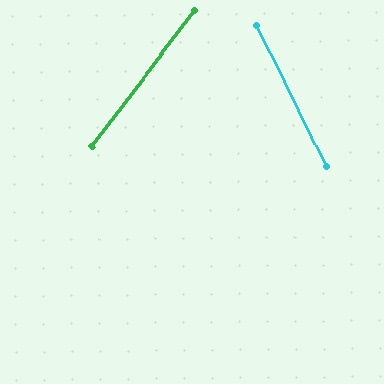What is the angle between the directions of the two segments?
Approximately 63 degrees.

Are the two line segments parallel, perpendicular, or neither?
Neither parallel nor perpendicular — they differ by about 63°.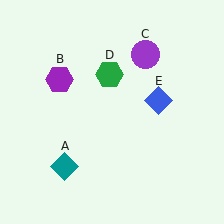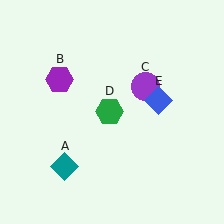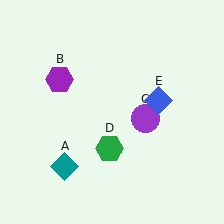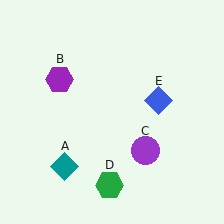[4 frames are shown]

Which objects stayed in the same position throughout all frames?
Teal diamond (object A) and purple hexagon (object B) and blue diamond (object E) remained stationary.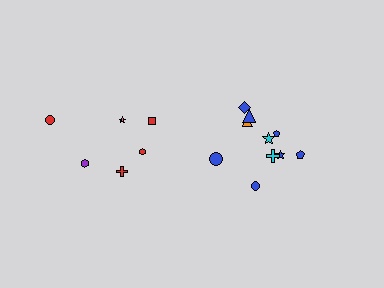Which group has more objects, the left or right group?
The right group.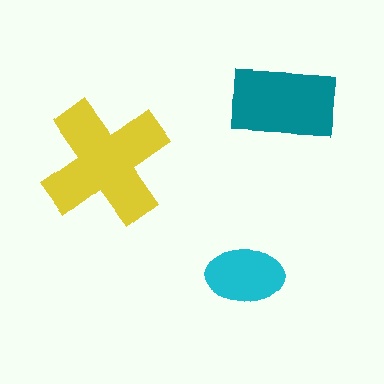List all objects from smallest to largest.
The cyan ellipse, the teal rectangle, the yellow cross.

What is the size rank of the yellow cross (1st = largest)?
1st.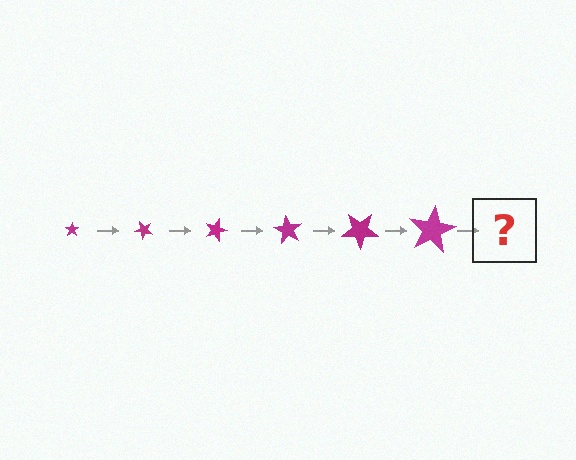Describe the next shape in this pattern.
It should be a star, larger than the previous one and rotated 270 degrees from the start.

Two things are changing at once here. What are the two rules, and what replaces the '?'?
The two rules are that the star grows larger each step and it rotates 45 degrees each step. The '?' should be a star, larger than the previous one and rotated 270 degrees from the start.